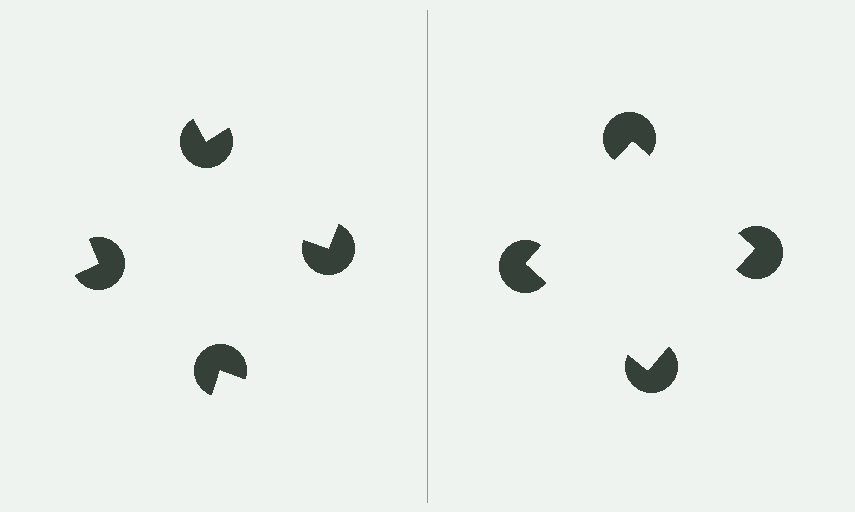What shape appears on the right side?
An illusory square.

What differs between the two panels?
The pac-man discs are positioned identically on both sides; only the wedge orientations differ. On the right they align to a square; on the left they are misaligned.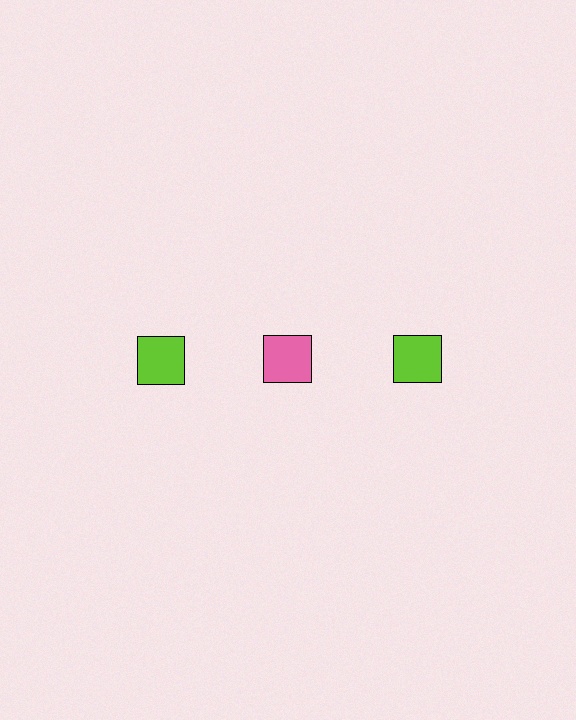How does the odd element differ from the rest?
It has a different color: pink instead of lime.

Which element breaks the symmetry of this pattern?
The pink square in the top row, second from left column breaks the symmetry. All other shapes are lime squares.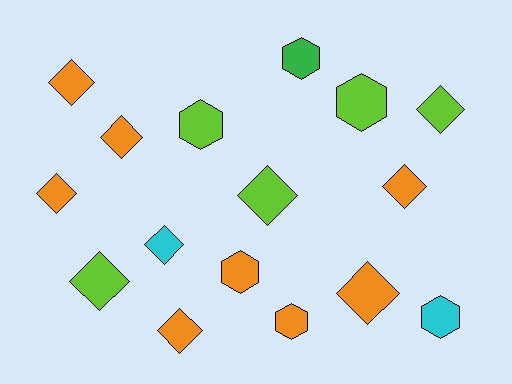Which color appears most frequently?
Orange, with 8 objects.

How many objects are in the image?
There are 16 objects.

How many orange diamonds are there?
There are 6 orange diamonds.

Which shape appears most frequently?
Diamond, with 10 objects.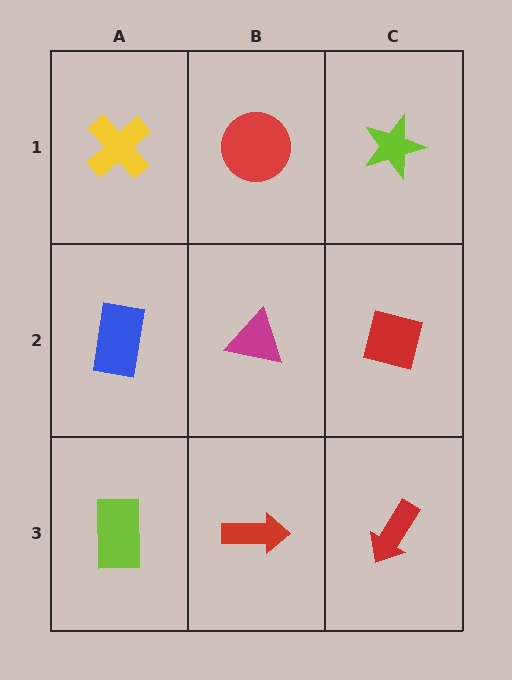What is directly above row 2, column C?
A lime star.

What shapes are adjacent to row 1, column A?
A blue rectangle (row 2, column A), a red circle (row 1, column B).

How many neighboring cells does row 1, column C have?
2.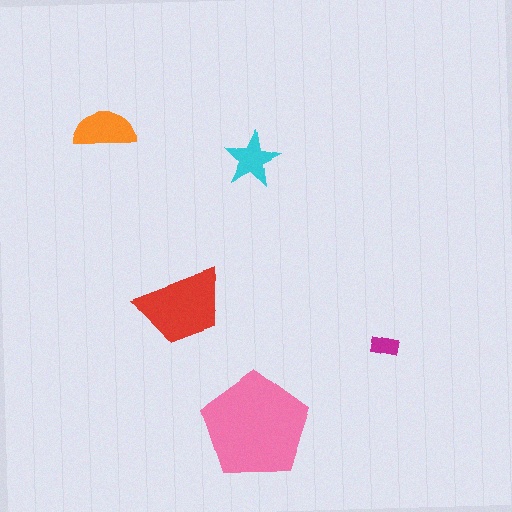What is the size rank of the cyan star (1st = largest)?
4th.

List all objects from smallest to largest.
The magenta rectangle, the cyan star, the orange semicircle, the red trapezoid, the pink pentagon.